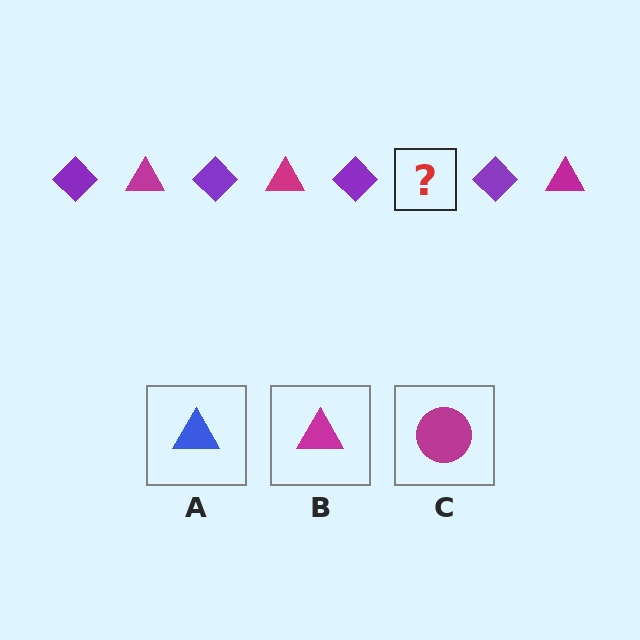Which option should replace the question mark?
Option B.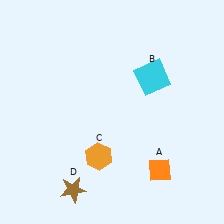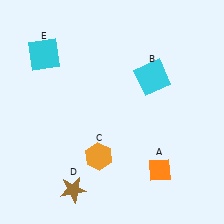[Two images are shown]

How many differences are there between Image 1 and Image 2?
There is 1 difference between the two images.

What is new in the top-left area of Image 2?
A cyan square (E) was added in the top-left area of Image 2.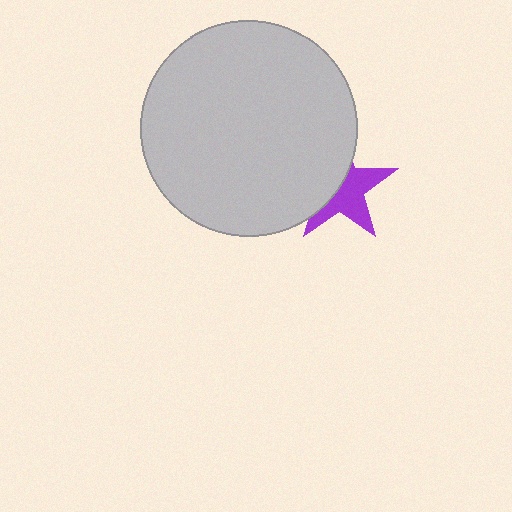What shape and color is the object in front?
The object in front is a light gray circle.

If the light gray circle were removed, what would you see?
You would see the complete purple star.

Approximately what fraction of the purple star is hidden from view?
Roughly 47% of the purple star is hidden behind the light gray circle.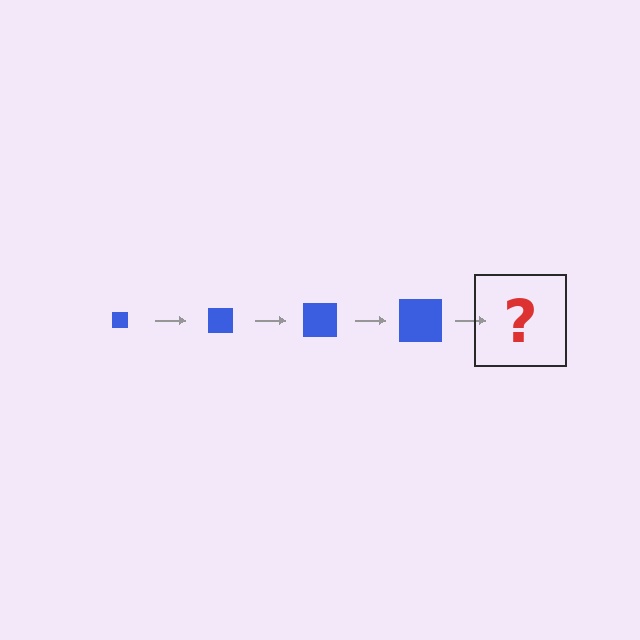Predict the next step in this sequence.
The next step is a blue square, larger than the previous one.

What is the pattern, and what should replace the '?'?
The pattern is that the square gets progressively larger each step. The '?' should be a blue square, larger than the previous one.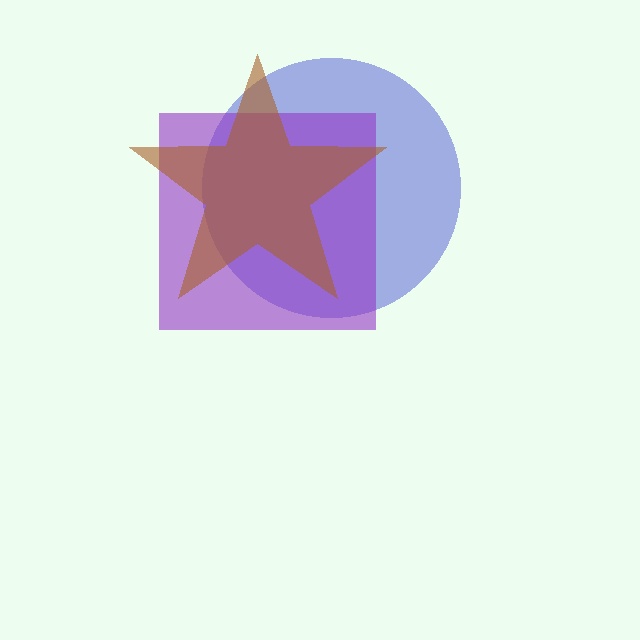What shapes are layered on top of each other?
The layered shapes are: a blue circle, a purple square, a brown star.